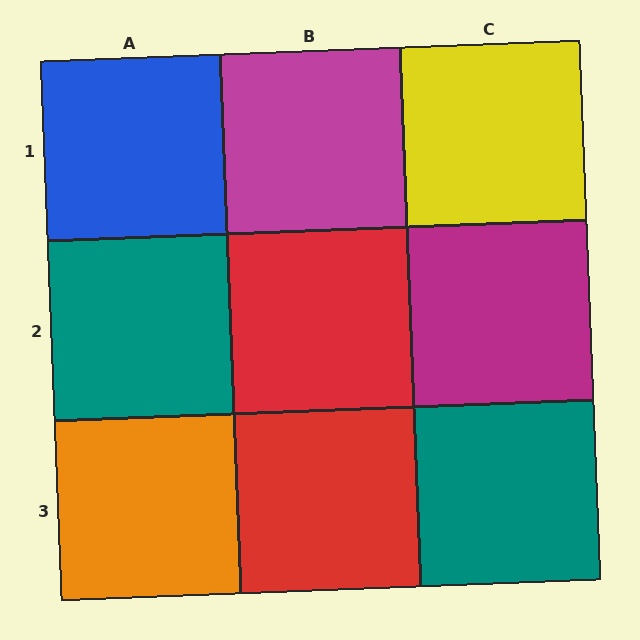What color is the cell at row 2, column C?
Magenta.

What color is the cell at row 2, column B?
Red.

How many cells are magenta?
2 cells are magenta.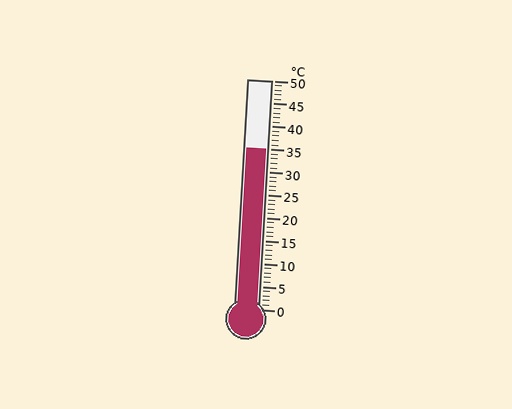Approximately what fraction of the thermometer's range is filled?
The thermometer is filled to approximately 70% of its range.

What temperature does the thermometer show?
The thermometer shows approximately 35°C.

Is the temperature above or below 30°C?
The temperature is above 30°C.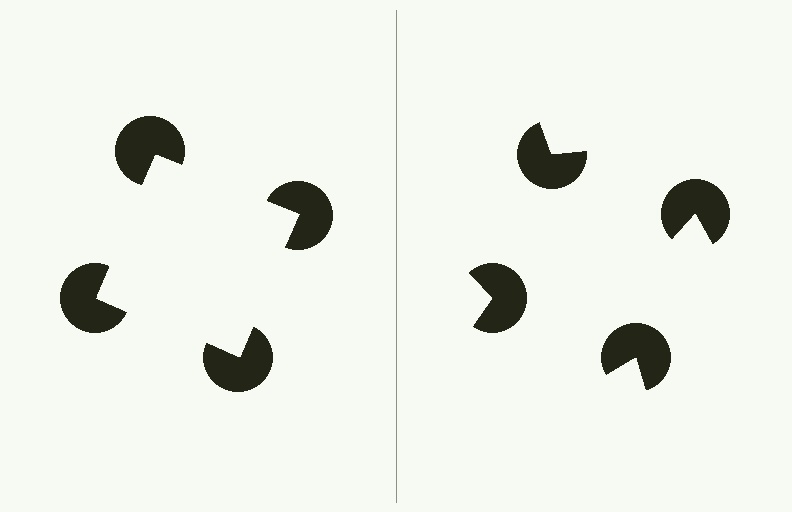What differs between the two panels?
The pac-man discs are positioned identically on both sides; only the wedge orientations differ. On the left they align to a square; on the right they are misaligned.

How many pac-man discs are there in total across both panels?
8 — 4 on each side.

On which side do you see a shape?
An illusory square appears on the left side. On the right side the wedge cuts are rotated, so no coherent shape forms.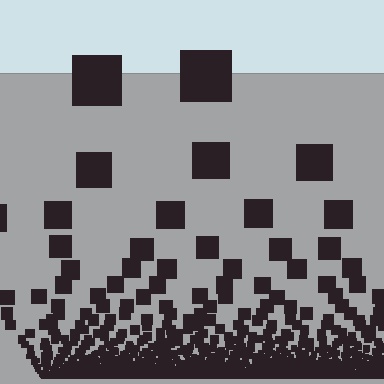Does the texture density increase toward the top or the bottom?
Density increases toward the bottom.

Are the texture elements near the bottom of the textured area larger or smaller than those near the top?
Smaller. The gradient is inverted — elements near the bottom are smaller and denser.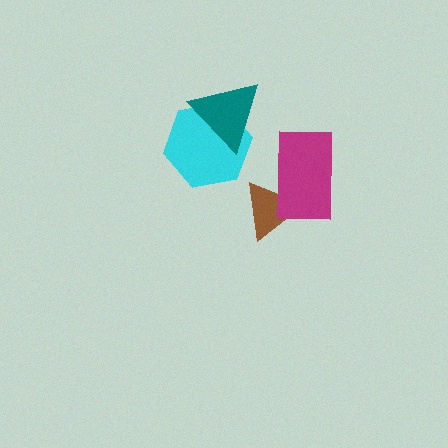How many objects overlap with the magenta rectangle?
1 object overlaps with the magenta rectangle.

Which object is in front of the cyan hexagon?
The teal triangle is in front of the cyan hexagon.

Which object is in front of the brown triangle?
The magenta rectangle is in front of the brown triangle.